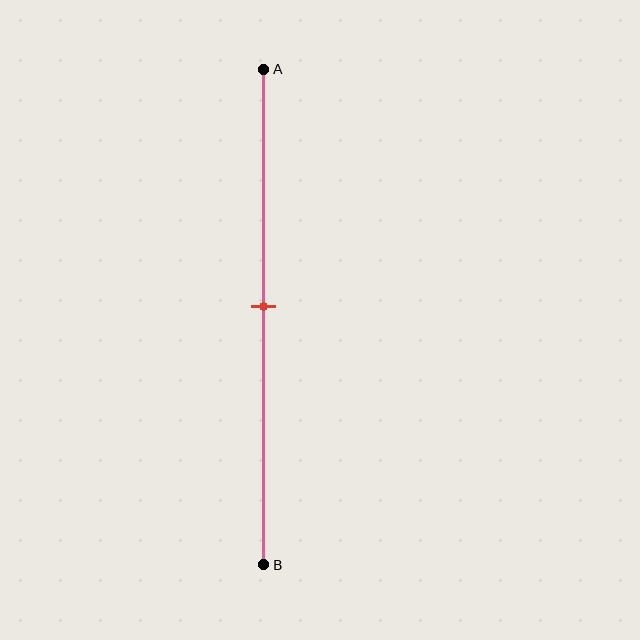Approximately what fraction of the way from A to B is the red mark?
The red mark is approximately 50% of the way from A to B.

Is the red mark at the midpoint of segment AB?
Yes, the mark is approximately at the midpoint.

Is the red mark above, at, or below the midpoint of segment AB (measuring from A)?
The red mark is approximately at the midpoint of segment AB.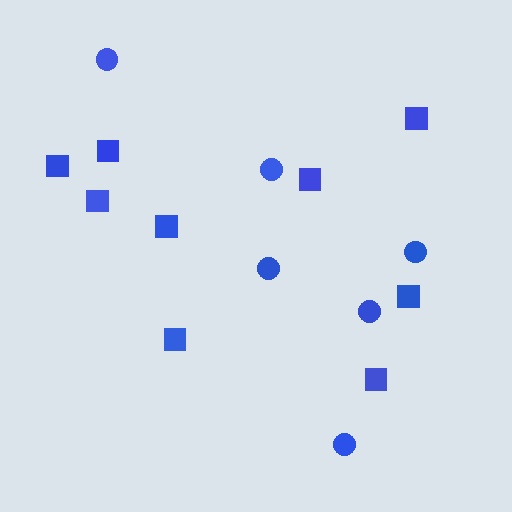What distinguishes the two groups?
There are 2 groups: one group of squares (9) and one group of circles (6).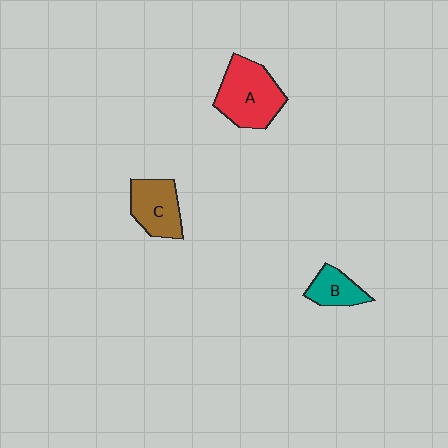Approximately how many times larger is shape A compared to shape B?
Approximately 2.1 times.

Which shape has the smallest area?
Shape B (teal).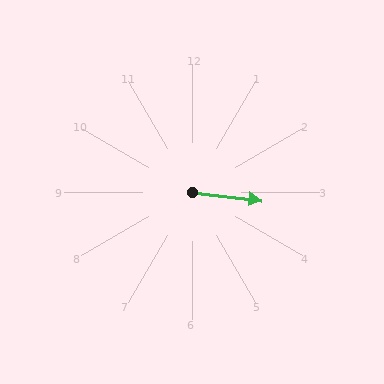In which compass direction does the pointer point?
East.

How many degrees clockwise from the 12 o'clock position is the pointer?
Approximately 97 degrees.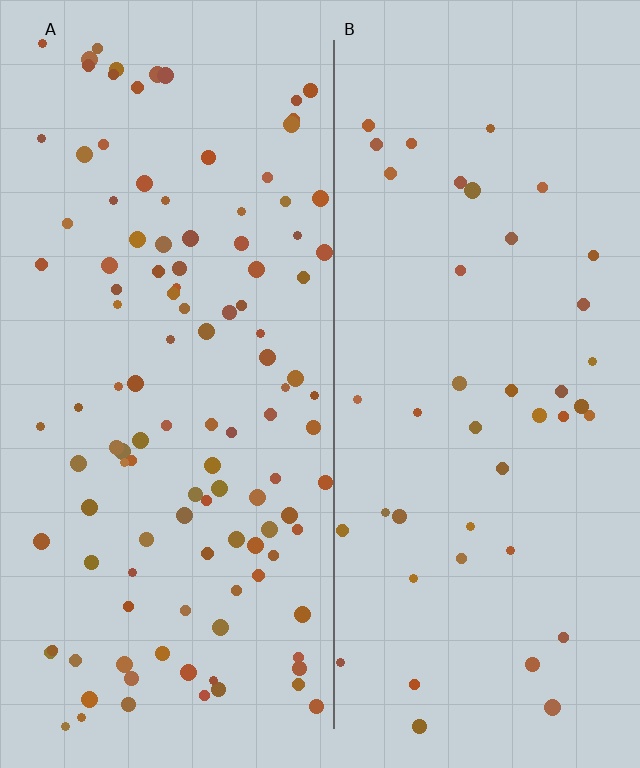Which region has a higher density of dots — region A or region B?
A (the left).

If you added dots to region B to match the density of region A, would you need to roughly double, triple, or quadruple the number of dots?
Approximately triple.